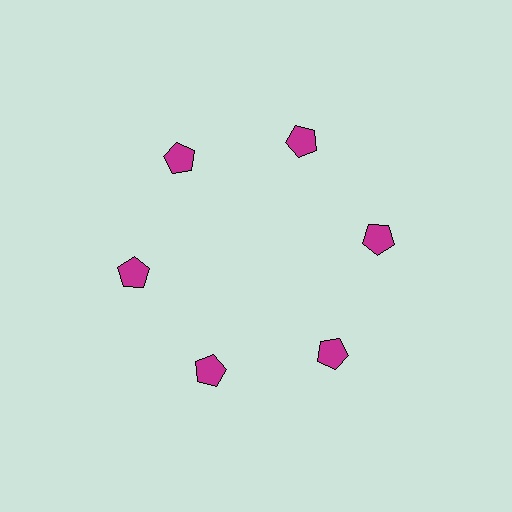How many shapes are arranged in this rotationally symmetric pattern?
There are 6 shapes, arranged in 6 groups of 1.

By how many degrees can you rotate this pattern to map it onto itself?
The pattern maps onto itself every 60 degrees of rotation.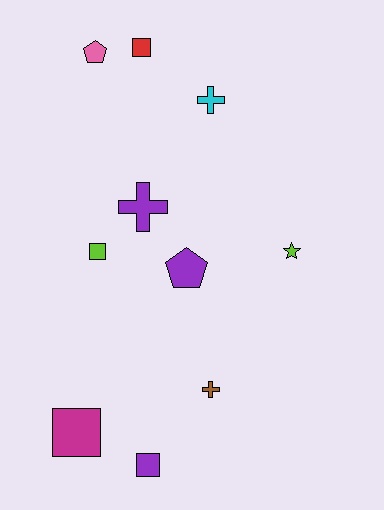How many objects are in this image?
There are 10 objects.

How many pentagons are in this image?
There are 2 pentagons.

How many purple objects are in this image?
There are 3 purple objects.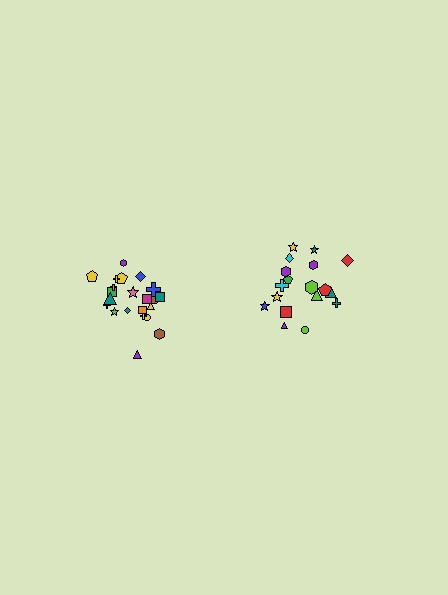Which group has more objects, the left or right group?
The left group.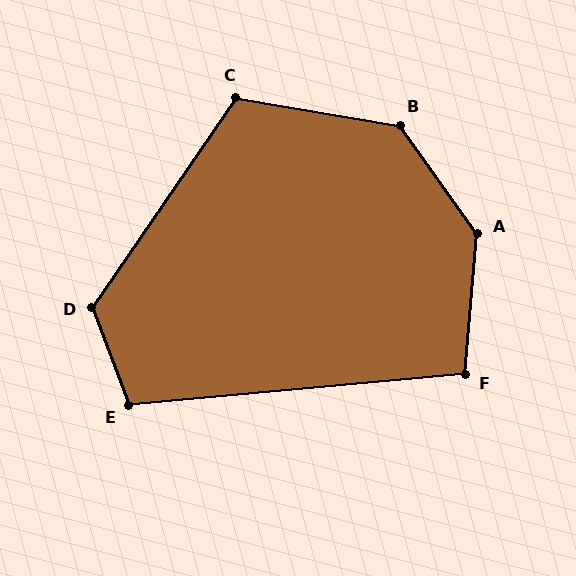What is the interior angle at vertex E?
Approximately 106 degrees (obtuse).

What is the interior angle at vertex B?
Approximately 135 degrees (obtuse).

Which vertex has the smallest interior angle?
F, at approximately 100 degrees.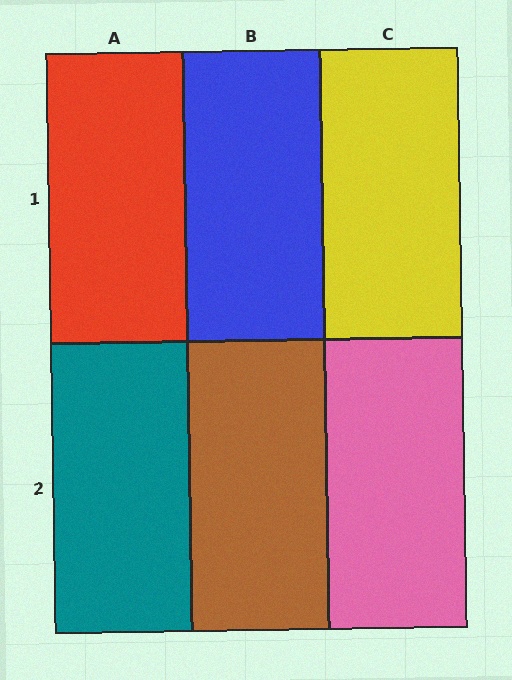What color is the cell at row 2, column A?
Teal.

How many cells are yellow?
1 cell is yellow.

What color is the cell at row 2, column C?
Pink.